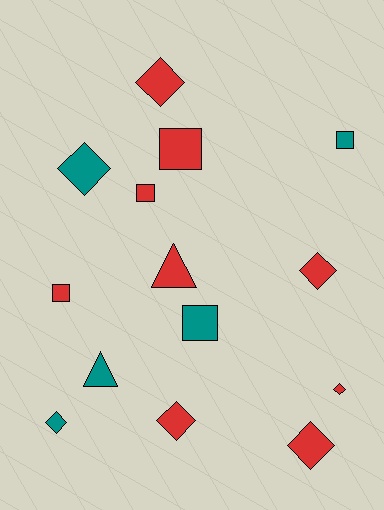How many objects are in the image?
There are 14 objects.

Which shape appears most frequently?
Diamond, with 7 objects.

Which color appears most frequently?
Red, with 9 objects.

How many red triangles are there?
There is 1 red triangle.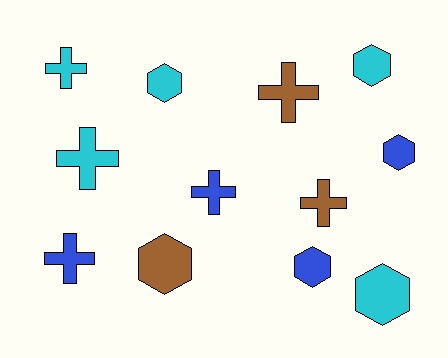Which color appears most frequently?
Cyan, with 5 objects.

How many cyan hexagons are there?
There are 3 cyan hexagons.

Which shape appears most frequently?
Cross, with 6 objects.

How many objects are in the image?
There are 12 objects.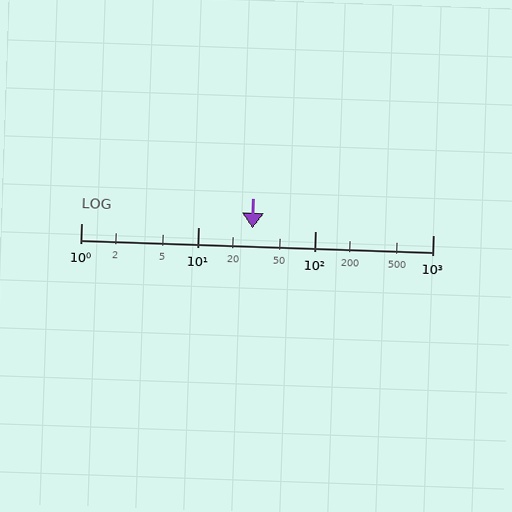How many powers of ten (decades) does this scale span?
The scale spans 3 decades, from 1 to 1000.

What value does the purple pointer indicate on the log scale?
The pointer indicates approximately 29.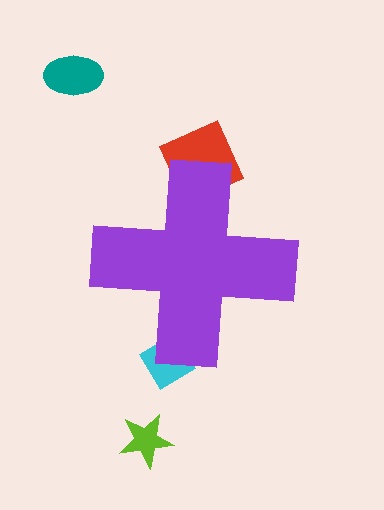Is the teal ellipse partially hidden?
No, the teal ellipse is fully visible.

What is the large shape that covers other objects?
A purple cross.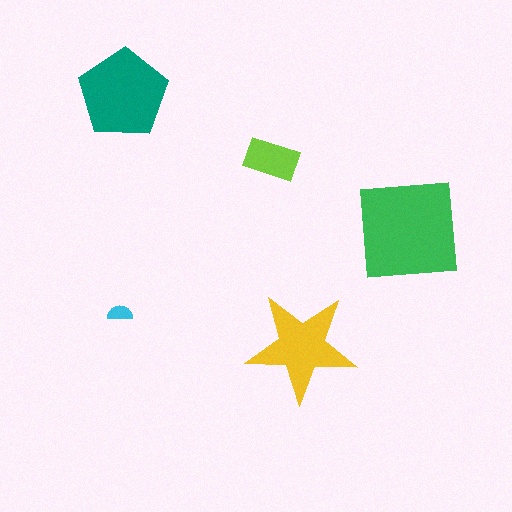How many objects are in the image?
There are 5 objects in the image.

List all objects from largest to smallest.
The green square, the teal pentagon, the yellow star, the lime rectangle, the cyan semicircle.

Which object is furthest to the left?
The cyan semicircle is leftmost.